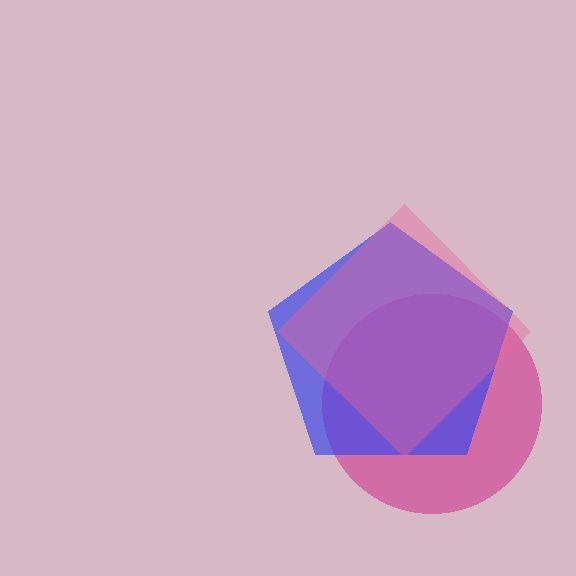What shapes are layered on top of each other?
The layered shapes are: a magenta circle, a blue pentagon, a pink diamond.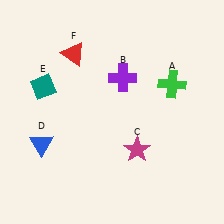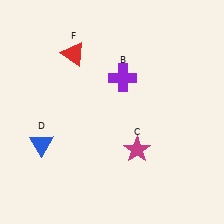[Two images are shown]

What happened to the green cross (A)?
The green cross (A) was removed in Image 2. It was in the top-right area of Image 1.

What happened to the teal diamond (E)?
The teal diamond (E) was removed in Image 2. It was in the top-left area of Image 1.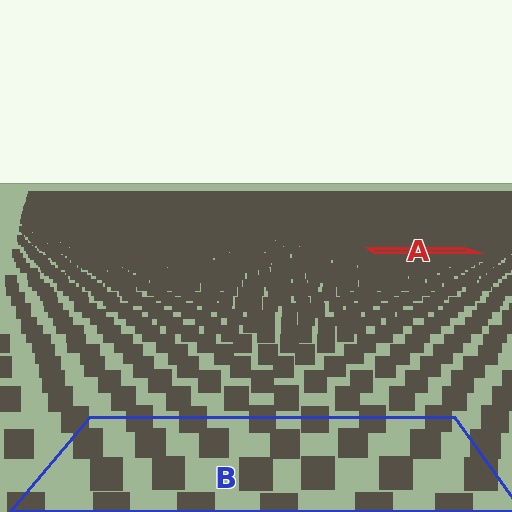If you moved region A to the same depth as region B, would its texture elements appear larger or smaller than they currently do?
They would appear larger. At a closer depth, the same texture elements are projected at a bigger on-screen size.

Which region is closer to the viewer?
Region B is closer. The texture elements there are larger and more spread out.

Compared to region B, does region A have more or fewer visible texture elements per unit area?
Region A has more texture elements per unit area — they are packed more densely because it is farther away.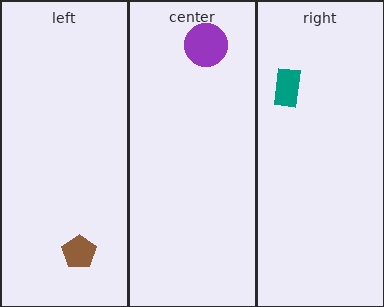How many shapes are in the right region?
1.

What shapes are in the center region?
The purple circle.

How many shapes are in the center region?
1.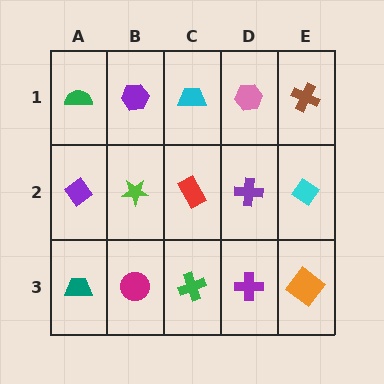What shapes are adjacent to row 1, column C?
A red rectangle (row 2, column C), a purple hexagon (row 1, column B), a pink hexagon (row 1, column D).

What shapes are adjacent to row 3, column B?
A lime star (row 2, column B), a teal trapezoid (row 3, column A), a green cross (row 3, column C).